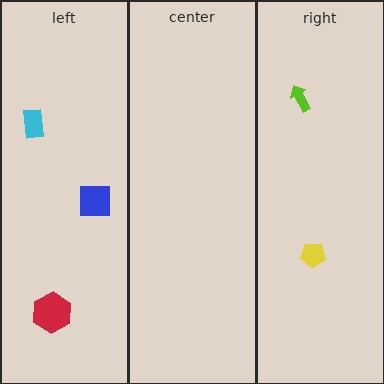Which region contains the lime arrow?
The right region.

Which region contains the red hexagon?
The left region.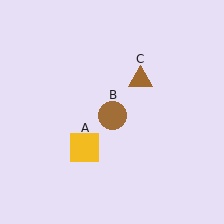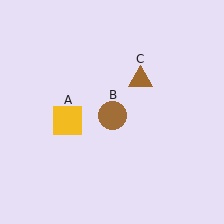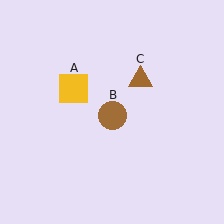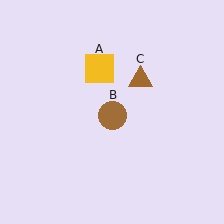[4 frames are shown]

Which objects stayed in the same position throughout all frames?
Brown circle (object B) and brown triangle (object C) remained stationary.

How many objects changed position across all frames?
1 object changed position: yellow square (object A).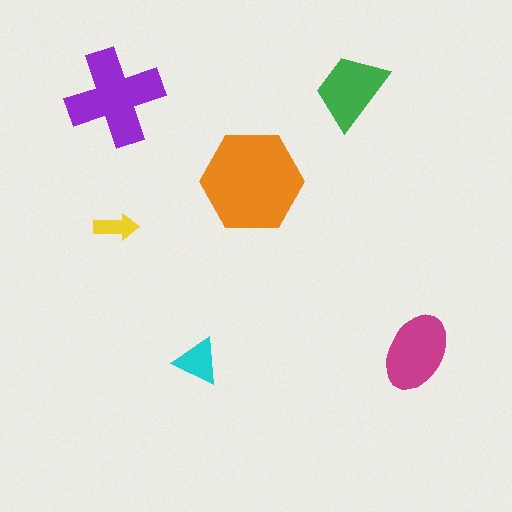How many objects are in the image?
There are 6 objects in the image.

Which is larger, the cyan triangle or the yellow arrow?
The cyan triangle.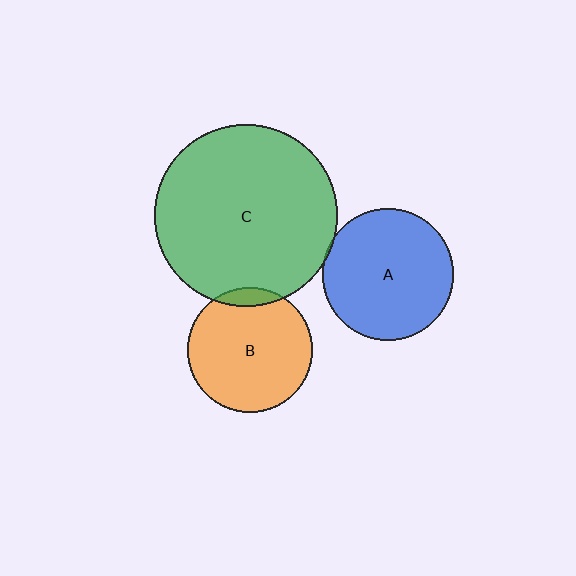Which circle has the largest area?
Circle C (green).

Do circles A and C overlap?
Yes.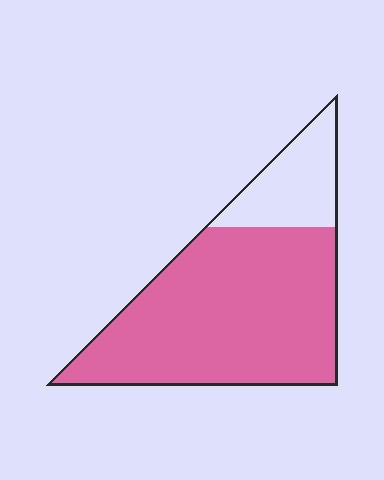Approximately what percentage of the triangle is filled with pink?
Approximately 80%.